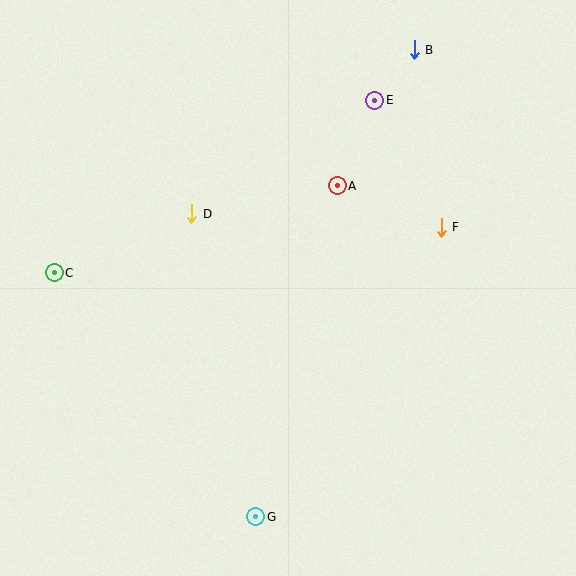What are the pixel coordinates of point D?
Point D is at (192, 214).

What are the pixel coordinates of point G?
Point G is at (256, 517).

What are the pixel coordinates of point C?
Point C is at (54, 273).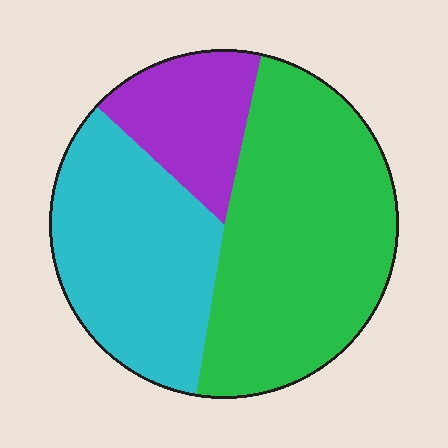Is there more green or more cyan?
Green.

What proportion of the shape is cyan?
Cyan takes up about one third (1/3) of the shape.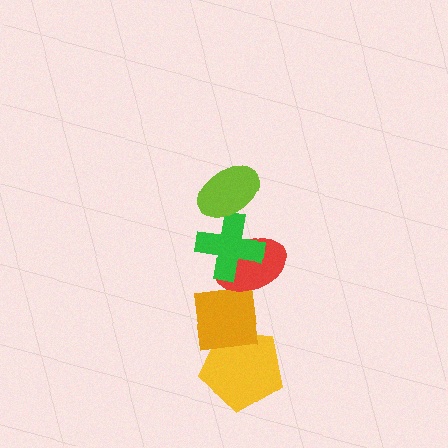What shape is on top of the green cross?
The lime ellipse is on top of the green cross.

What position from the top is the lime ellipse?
The lime ellipse is 1st from the top.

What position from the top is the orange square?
The orange square is 4th from the top.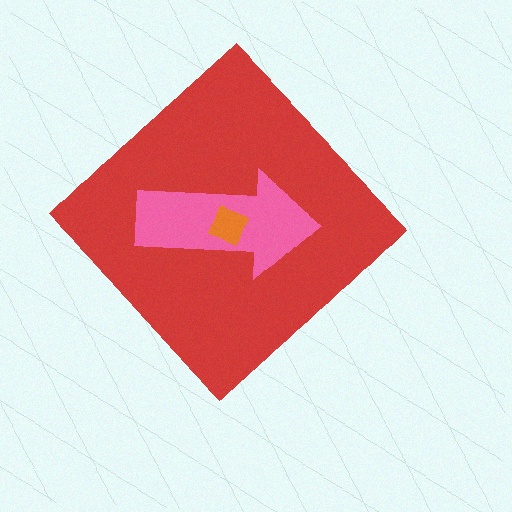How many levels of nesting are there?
3.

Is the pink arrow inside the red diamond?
Yes.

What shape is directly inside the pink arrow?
The orange square.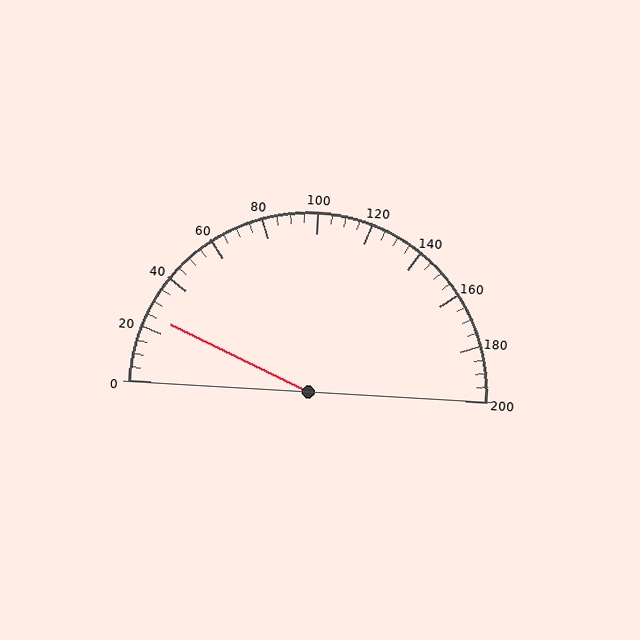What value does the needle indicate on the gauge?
The needle indicates approximately 25.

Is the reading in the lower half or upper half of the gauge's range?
The reading is in the lower half of the range (0 to 200).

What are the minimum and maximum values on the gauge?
The gauge ranges from 0 to 200.